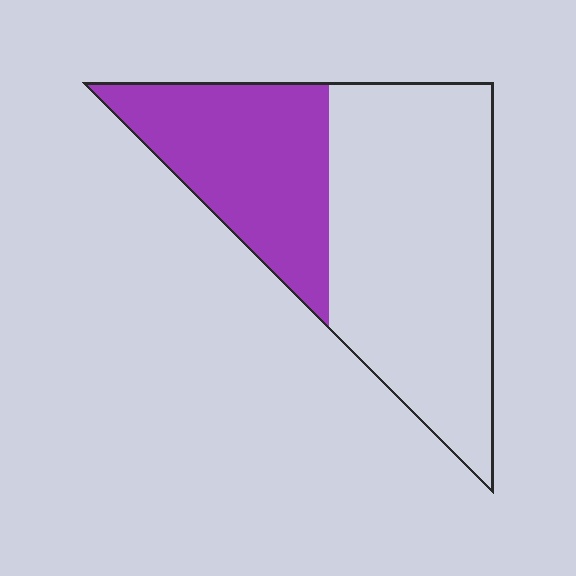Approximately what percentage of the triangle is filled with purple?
Approximately 35%.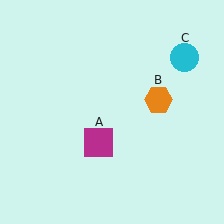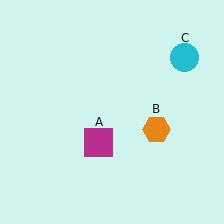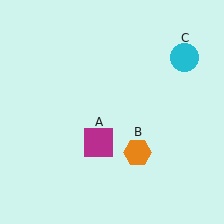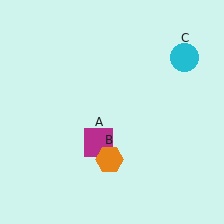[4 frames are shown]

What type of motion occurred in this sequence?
The orange hexagon (object B) rotated clockwise around the center of the scene.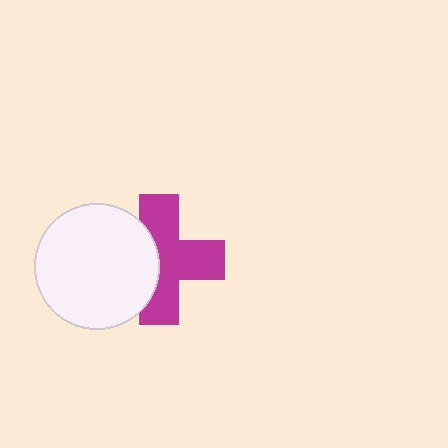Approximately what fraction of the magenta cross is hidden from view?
Roughly 35% of the magenta cross is hidden behind the white circle.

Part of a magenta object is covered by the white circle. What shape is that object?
It is a cross.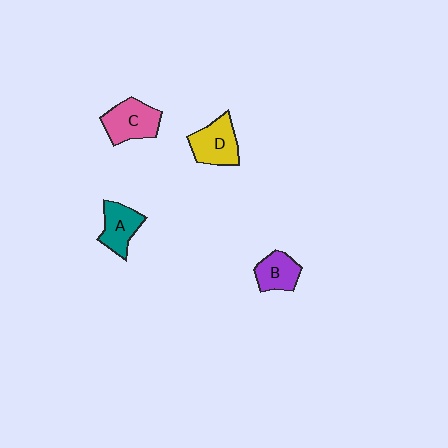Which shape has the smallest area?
Shape B (purple).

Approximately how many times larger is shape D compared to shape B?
Approximately 1.3 times.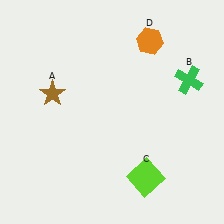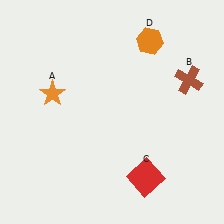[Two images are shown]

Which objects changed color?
A changed from brown to orange. B changed from green to brown. C changed from lime to red.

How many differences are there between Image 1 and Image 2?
There are 3 differences between the two images.